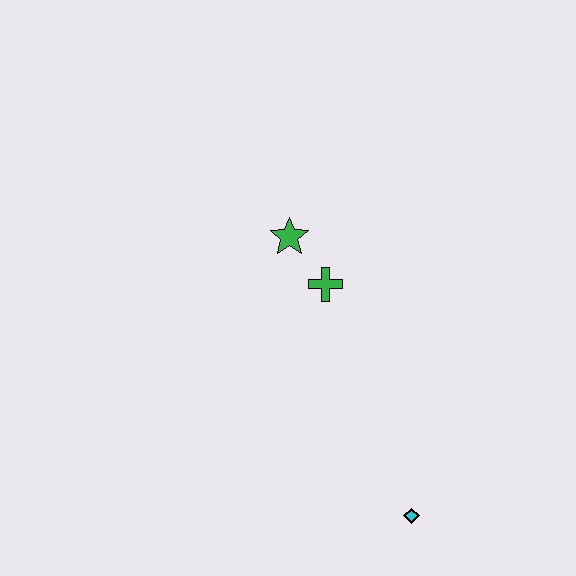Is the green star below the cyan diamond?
No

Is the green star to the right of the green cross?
No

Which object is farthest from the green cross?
The cyan diamond is farthest from the green cross.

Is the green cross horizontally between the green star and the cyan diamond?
Yes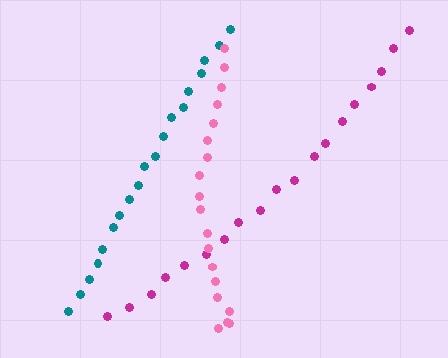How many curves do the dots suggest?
There are 3 distinct paths.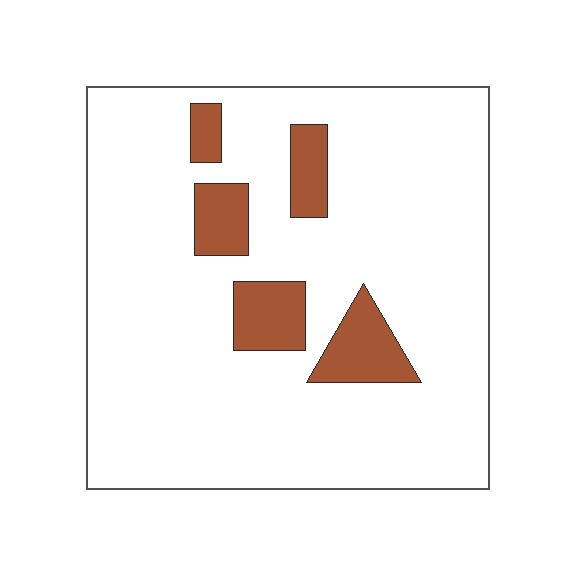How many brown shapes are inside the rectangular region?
5.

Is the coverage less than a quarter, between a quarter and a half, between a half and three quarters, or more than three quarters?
Less than a quarter.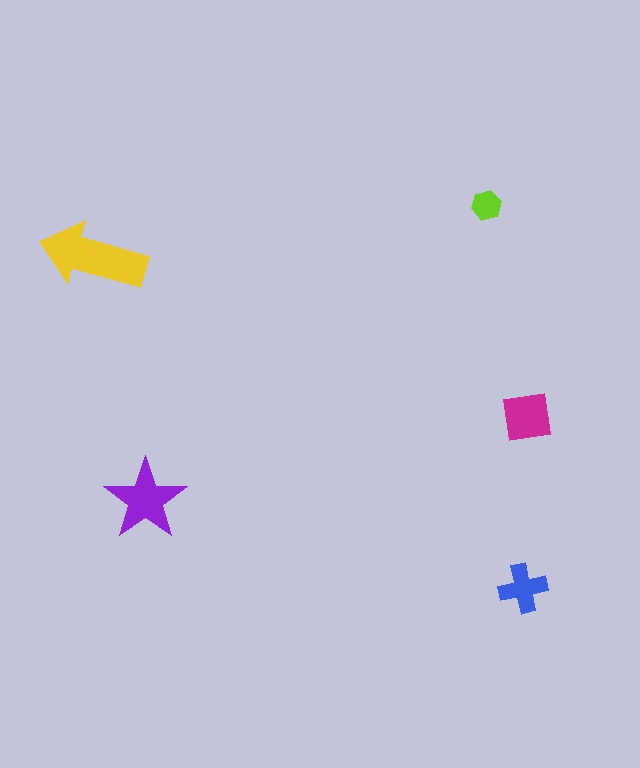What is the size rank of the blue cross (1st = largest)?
4th.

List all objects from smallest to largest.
The lime hexagon, the blue cross, the magenta square, the purple star, the yellow arrow.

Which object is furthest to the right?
The magenta square is rightmost.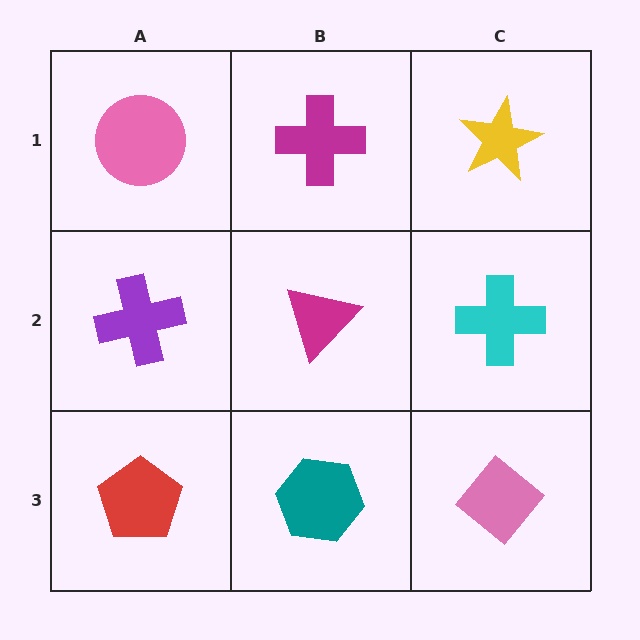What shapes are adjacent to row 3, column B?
A magenta triangle (row 2, column B), a red pentagon (row 3, column A), a pink diamond (row 3, column C).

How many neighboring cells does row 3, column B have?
3.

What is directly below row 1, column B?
A magenta triangle.